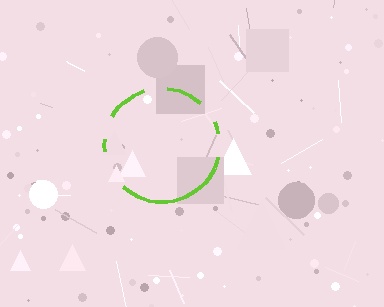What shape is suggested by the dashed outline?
The dashed outline suggests a circle.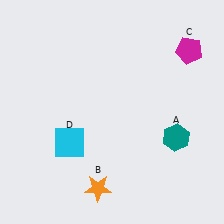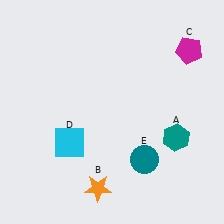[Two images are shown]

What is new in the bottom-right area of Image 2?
A teal circle (E) was added in the bottom-right area of Image 2.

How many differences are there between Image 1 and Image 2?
There is 1 difference between the two images.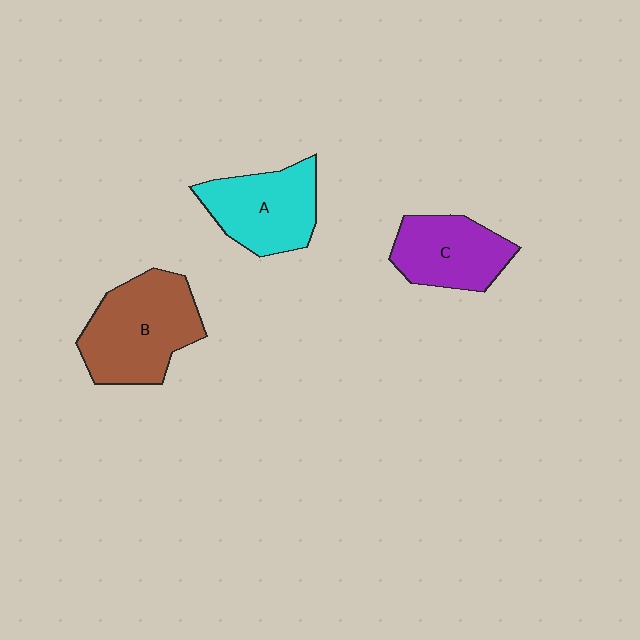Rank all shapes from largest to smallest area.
From largest to smallest: B (brown), A (cyan), C (purple).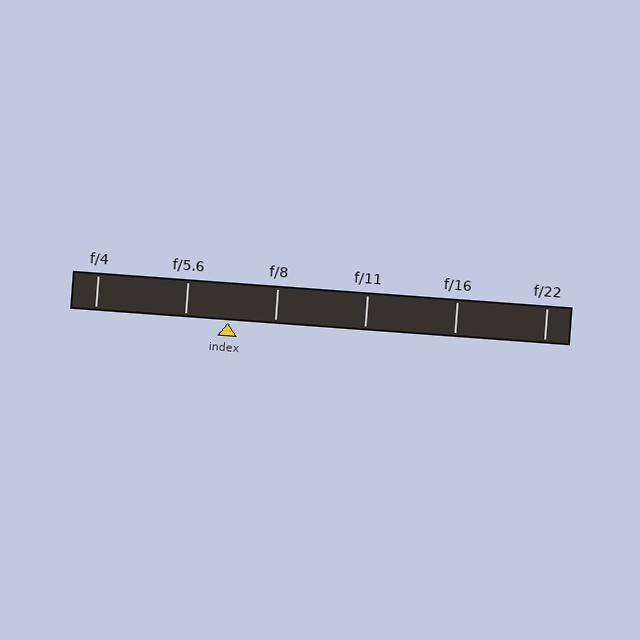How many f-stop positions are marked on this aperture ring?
There are 6 f-stop positions marked.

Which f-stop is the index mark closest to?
The index mark is closest to f/5.6.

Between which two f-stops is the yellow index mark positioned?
The index mark is between f/5.6 and f/8.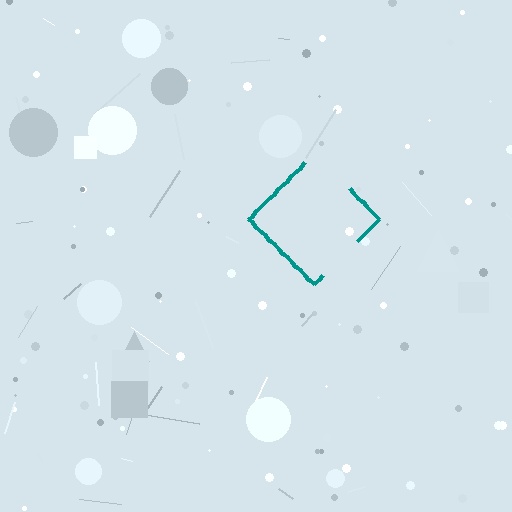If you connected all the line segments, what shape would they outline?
They would outline a diamond.